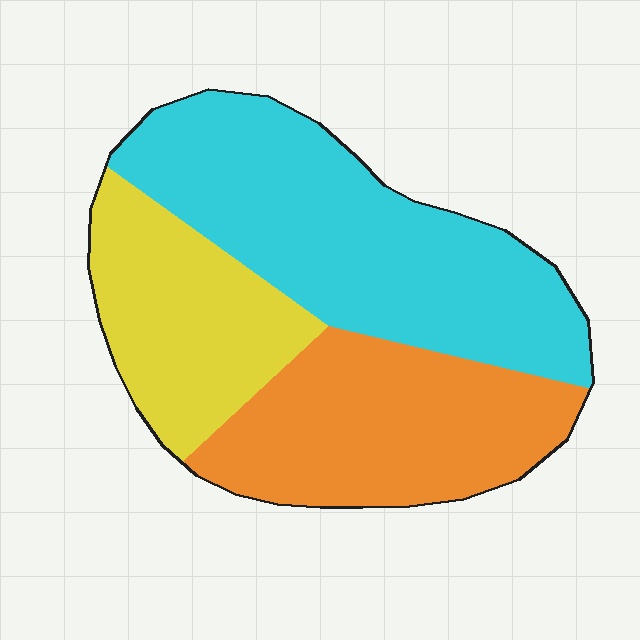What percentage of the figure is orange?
Orange covers 32% of the figure.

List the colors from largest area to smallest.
From largest to smallest: cyan, orange, yellow.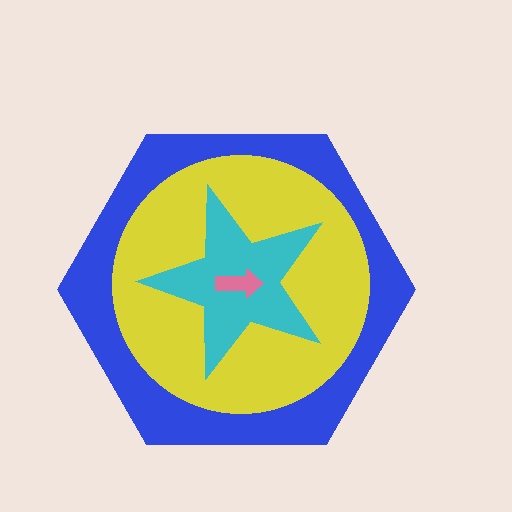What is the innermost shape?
The pink arrow.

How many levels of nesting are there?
4.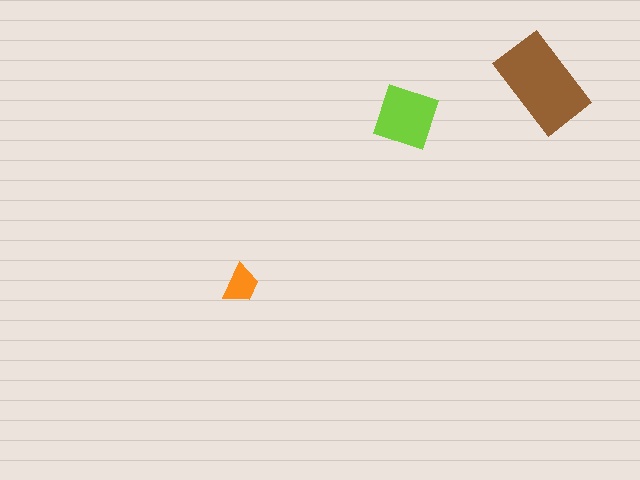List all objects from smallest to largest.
The orange trapezoid, the lime square, the brown rectangle.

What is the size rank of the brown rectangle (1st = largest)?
1st.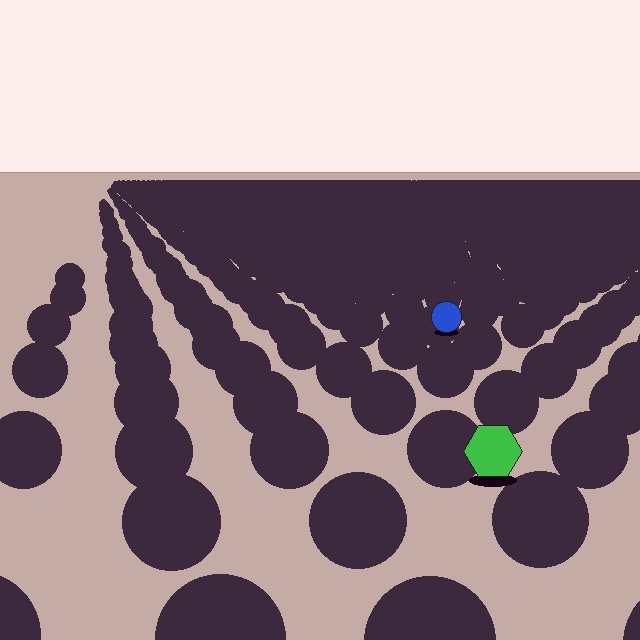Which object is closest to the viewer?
The green hexagon is closest. The texture marks near it are larger and more spread out.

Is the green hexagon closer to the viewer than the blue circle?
Yes. The green hexagon is closer — you can tell from the texture gradient: the ground texture is coarser near it.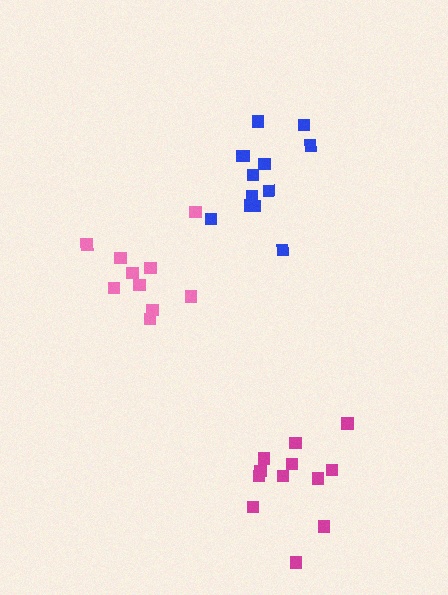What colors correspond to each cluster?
The clusters are colored: blue, pink, magenta.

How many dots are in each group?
Group 1: 13 dots, Group 2: 10 dots, Group 3: 12 dots (35 total).